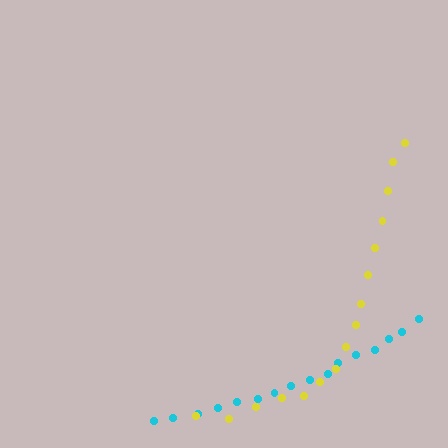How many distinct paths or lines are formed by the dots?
There are 2 distinct paths.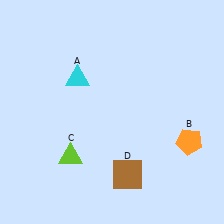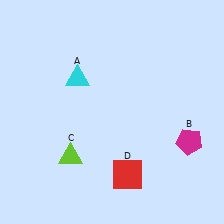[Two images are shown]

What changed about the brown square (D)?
In Image 1, D is brown. In Image 2, it changed to red.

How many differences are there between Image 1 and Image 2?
There are 2 differences between the two images.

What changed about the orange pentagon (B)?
In Image 1, B is orange. In Image 2, it changed to magenta.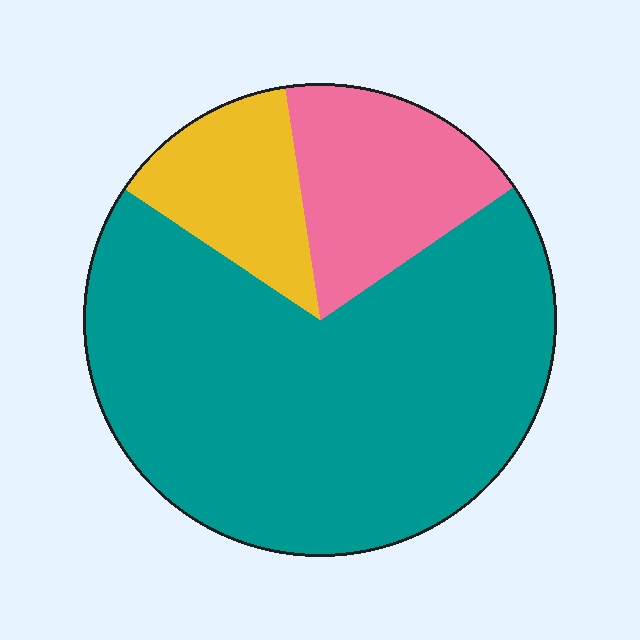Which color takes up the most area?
Teal, at roughly 70%.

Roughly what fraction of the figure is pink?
Pink takes up about one sixth (1/6) of the figure.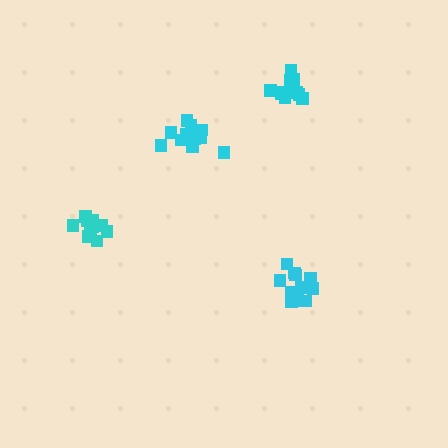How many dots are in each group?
Group 1: 14 dots, Group 2: 13 dots, Group 3: 13 dots, Group 4: 14 dots (54 total).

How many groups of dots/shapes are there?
There are 4 groups.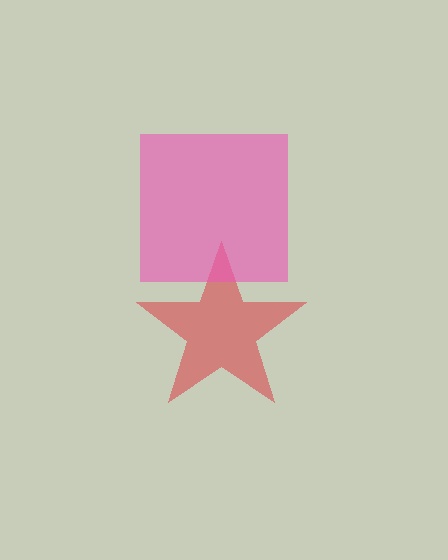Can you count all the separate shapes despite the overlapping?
Yes, there are 2 separate shapes.